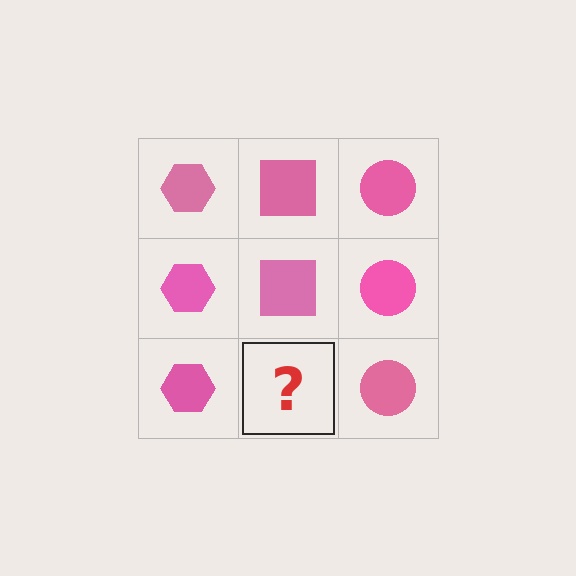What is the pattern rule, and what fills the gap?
The rule is that each column has a consistent shape. The gap should be filled with a pink square.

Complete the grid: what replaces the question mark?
The question mark should be replaced with a pink square.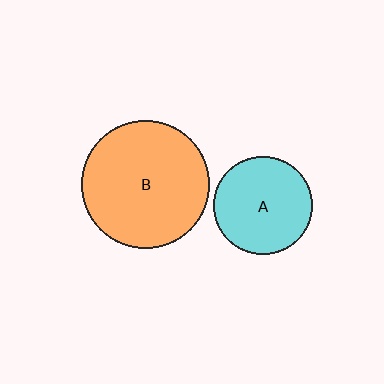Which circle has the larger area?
Circle B (orange).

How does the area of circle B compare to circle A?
Approximately 1.7 times.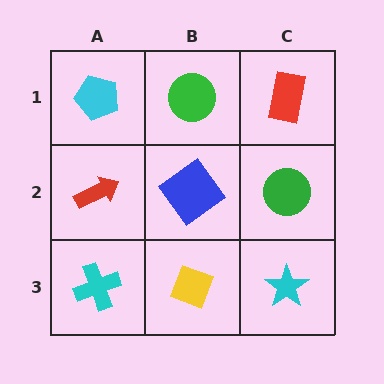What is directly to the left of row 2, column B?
A red arrow.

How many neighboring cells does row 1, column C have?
2.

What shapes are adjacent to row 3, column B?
A blue diamond (row 2, column B), a cyan cross (row 3, column A), a cyan star (row 3, column C).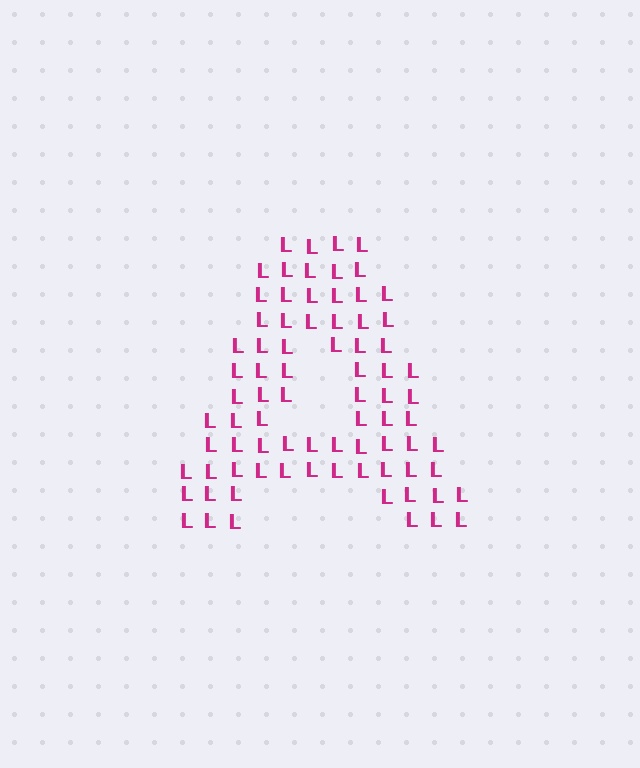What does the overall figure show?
The overall figure shows the letter A.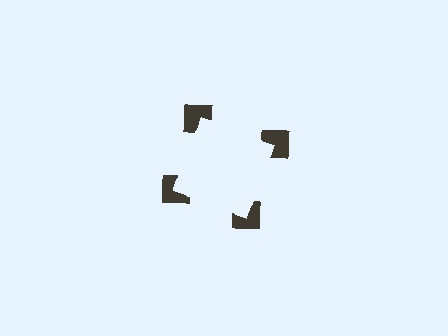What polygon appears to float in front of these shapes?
An illusory square — its edges are inferred from the aligned wedge cuts in the notched squares, not physically drawn.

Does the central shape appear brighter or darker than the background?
It typically appears slightly brighter than the background, even though no actual brightness change is drawn.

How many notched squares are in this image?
There are 4 — one at each vertex of the illusory square.